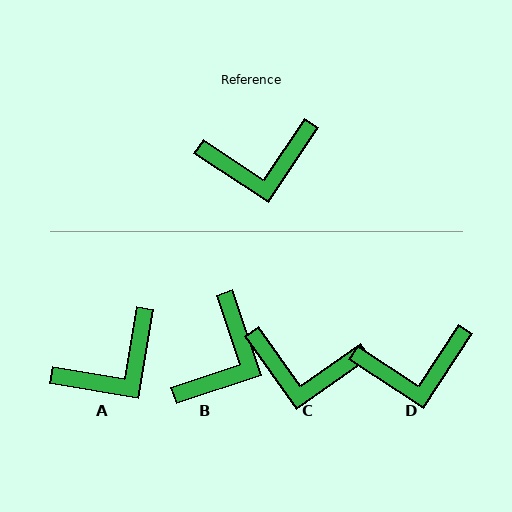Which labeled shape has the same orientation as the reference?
D.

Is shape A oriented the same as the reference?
No, it is off by about 24 degrees.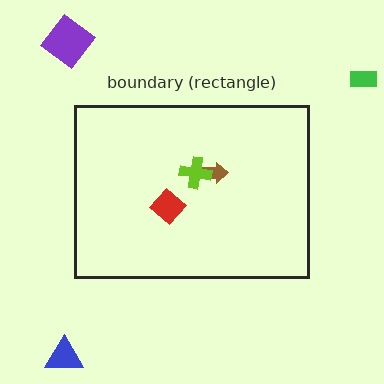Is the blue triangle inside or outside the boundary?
Outside.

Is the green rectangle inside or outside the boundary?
Outside.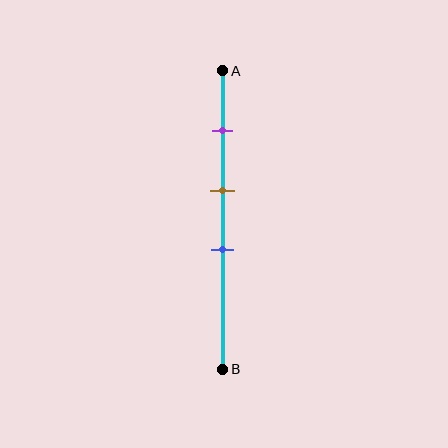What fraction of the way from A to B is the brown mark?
The brown mark is approximately 40% (0.4) of the way from A to B.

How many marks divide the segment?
There are 3 marks dividing the segment.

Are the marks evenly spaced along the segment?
Yes, the marks are approximately evenly spaced.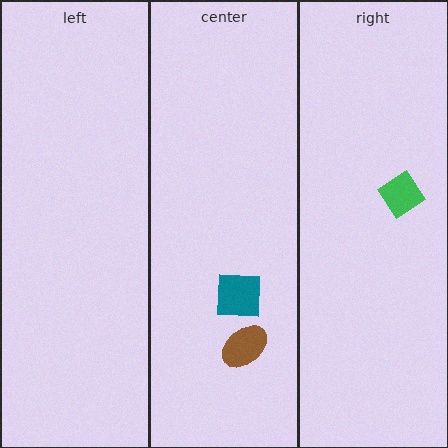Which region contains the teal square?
The center region.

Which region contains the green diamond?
The right region.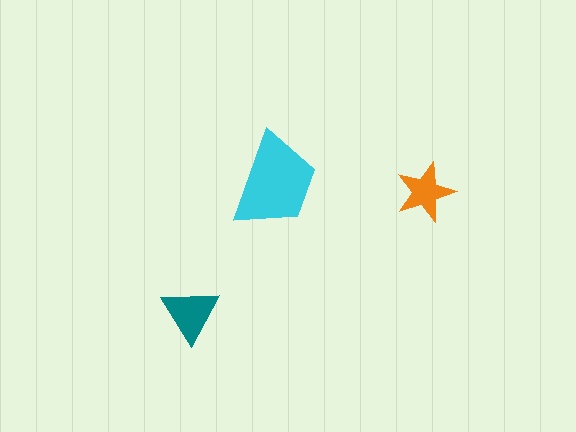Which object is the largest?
The cyan trapezoid.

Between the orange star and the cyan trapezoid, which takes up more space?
The cyan trapezoid.